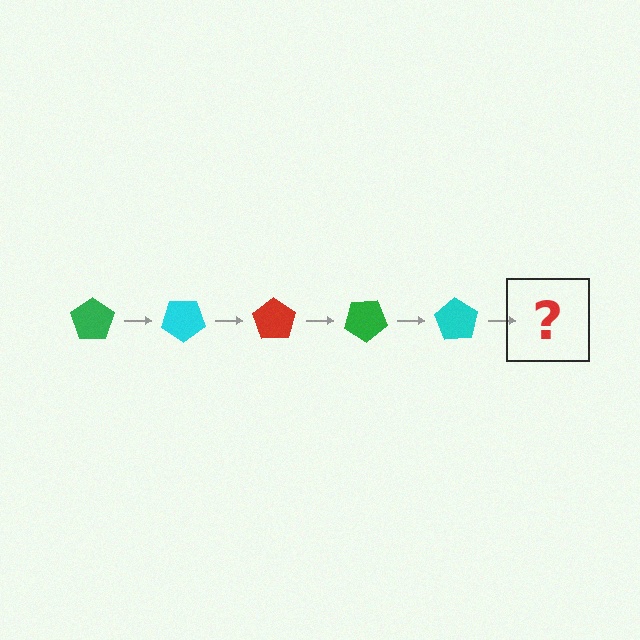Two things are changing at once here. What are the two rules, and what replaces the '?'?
The two rules are that it rotates 35 degrees each step and the color cycles through green, cyan, and red. The '?' should be a red pentagon, rotated 175 degrees from the start.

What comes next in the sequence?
The next element should be a red pentagon, rotated 175 degrees from the start.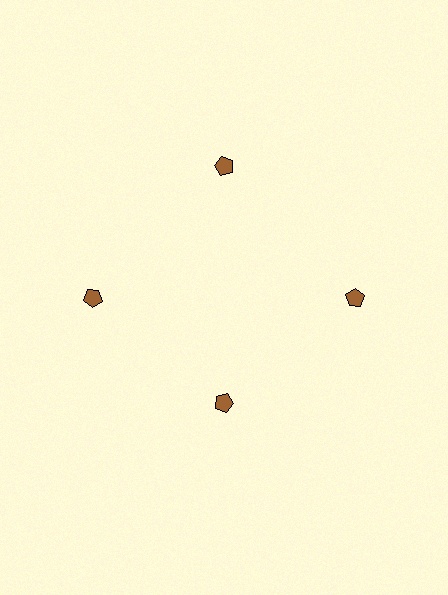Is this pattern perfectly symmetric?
No. The 4 brown pentagons are arranged in a ring, but one element near the 6 o'clock position is pulled inward toward the center, breaking the 4-fold rotational symmetry.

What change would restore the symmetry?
The symmetry would be restored by moving it outward, back onto the ring so that all 4 pentagons sit at equal angles and equal distance from the center.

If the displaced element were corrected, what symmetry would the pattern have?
It would have 4-fold rotational symmetry — the pattern would map onto itself every 90 degrees.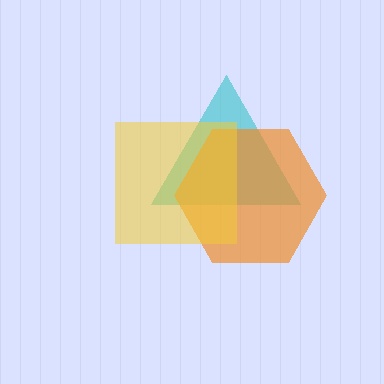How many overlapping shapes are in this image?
There are 3 overlapping shapes in the image.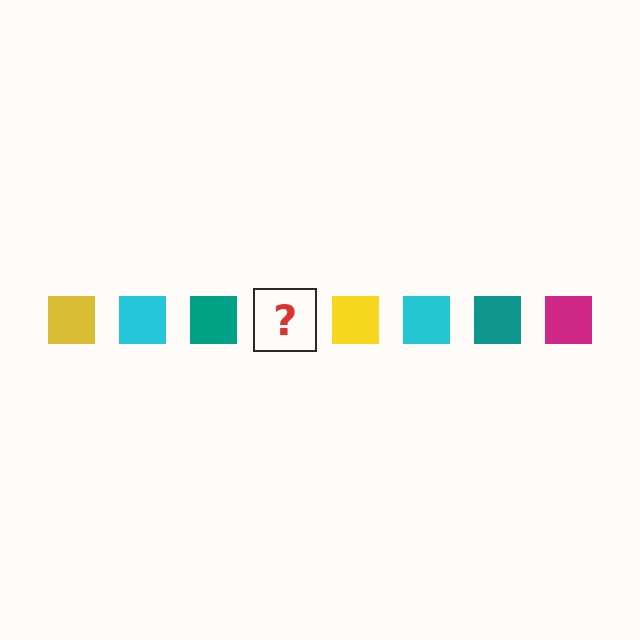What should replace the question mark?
The question mark should be replaced with a magenta square.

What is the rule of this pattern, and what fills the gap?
The rule is that the pattern cycles through yellow, cyan, teal, magenta squares. The gap should be filled with a magenta square.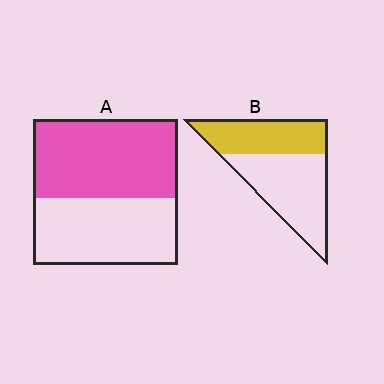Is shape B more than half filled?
No.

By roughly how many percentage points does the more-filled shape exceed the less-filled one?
By roughly 10 percentage points (A over B).